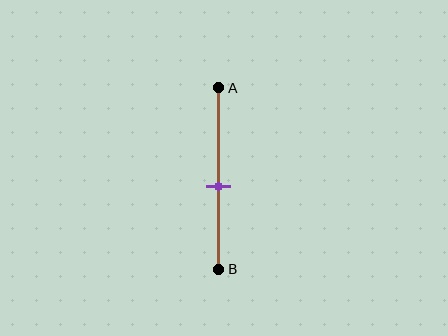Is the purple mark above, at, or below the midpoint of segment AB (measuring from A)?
The purple mark is below the midpoint of segment AB.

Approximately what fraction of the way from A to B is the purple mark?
The purple mark is approximately 55% of the way from A to B.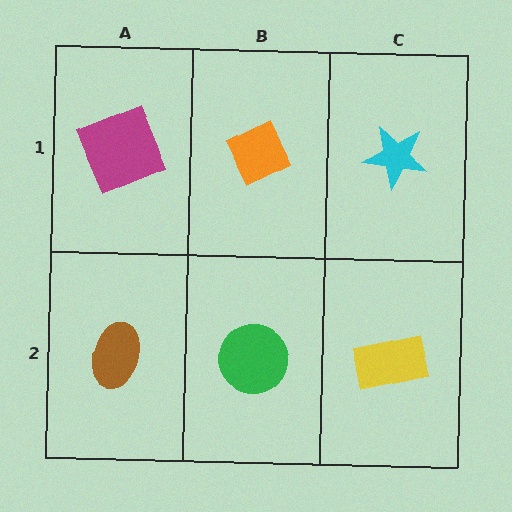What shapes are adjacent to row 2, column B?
An orange diamond (row 1, column B), a brown ellipse (row 2, column A), a yellow rectangle (row 2, column C).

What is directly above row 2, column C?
A cyan star.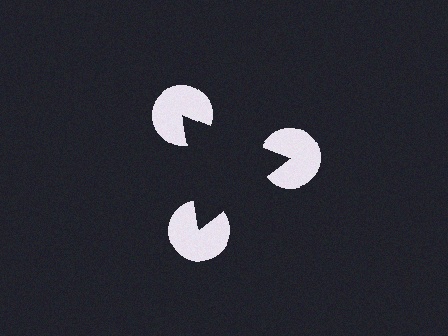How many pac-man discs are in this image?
There are 3 — one at each vertex of the illusory triangle.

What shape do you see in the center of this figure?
An illusory triangle — its edges are inferred from the aligned wedge cuts in the pac-man discs, not physically drawn.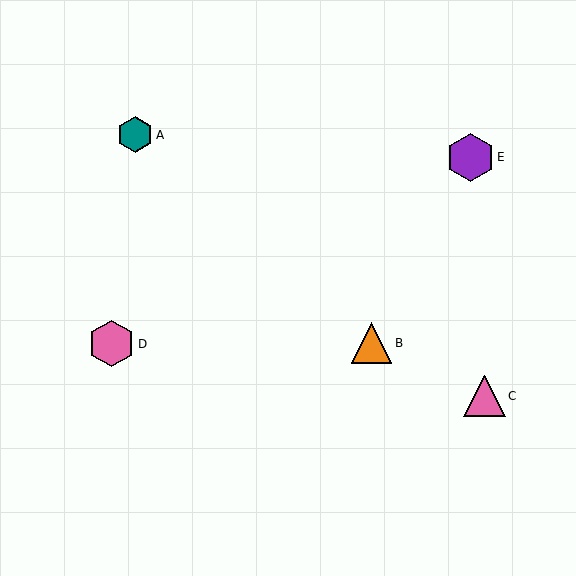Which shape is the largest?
The purple hexagon (labeled E) is the largest.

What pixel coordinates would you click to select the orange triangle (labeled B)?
Click at (371, 343) to select the orange triangle B.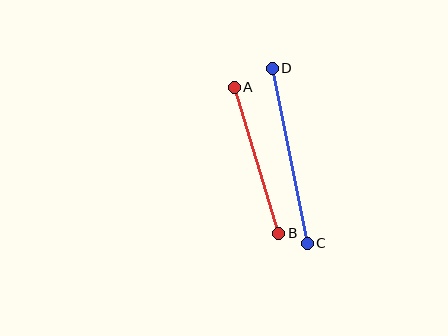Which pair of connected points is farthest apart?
Points C and D are farthest apart.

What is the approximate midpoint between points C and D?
The midpoint is at approximately (290, 156) pixels.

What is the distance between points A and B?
The distance is approximately 153 pixels.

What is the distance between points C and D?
The distance is approximately 179 pixels.